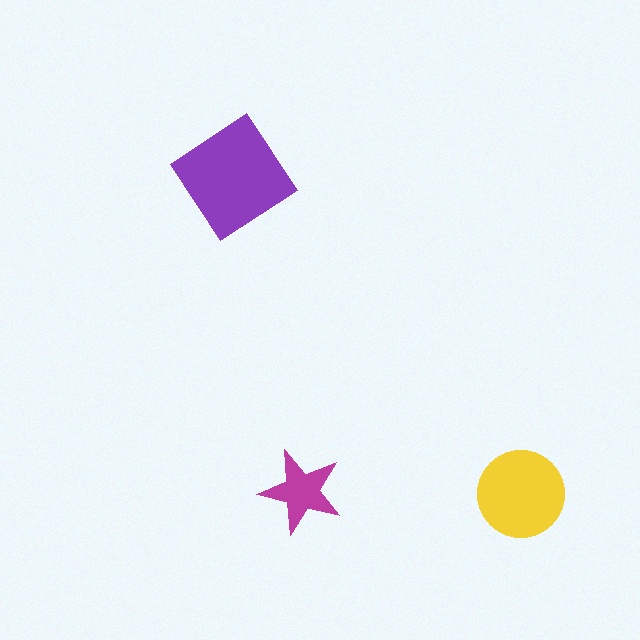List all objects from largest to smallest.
The purple diamond, the yellow circle, the magenta star.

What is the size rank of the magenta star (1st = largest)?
3rd.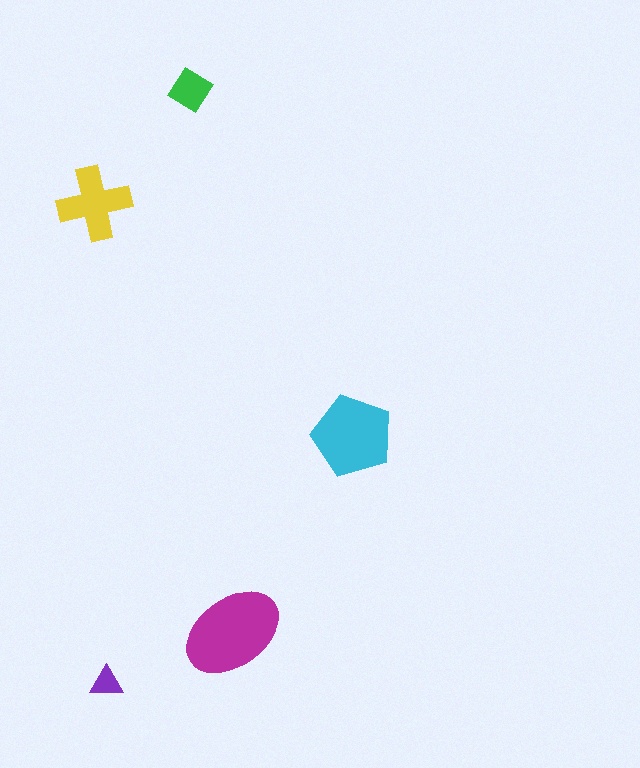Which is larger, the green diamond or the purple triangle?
The green diamond.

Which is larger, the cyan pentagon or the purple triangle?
The cyan pentagon.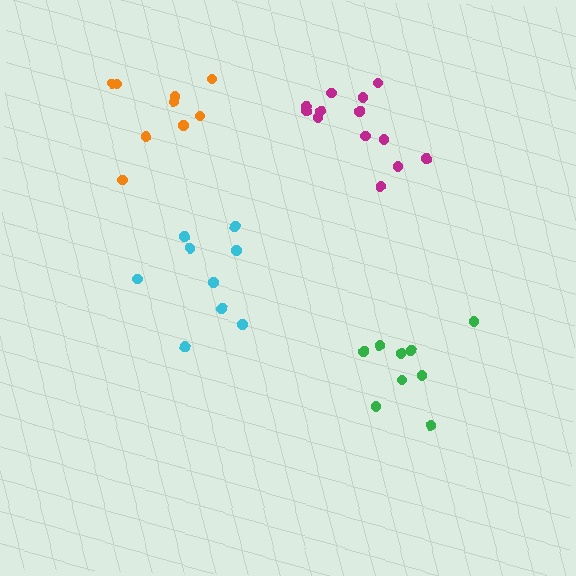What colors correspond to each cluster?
The clusters are colored: green, magenta, orange, cyan.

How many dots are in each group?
Group 1: 9 dots, Group 2: 13 dots, Group 3: 9 dots, Group 4: 9 dots (40 total).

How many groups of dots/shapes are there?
There are 4 groups.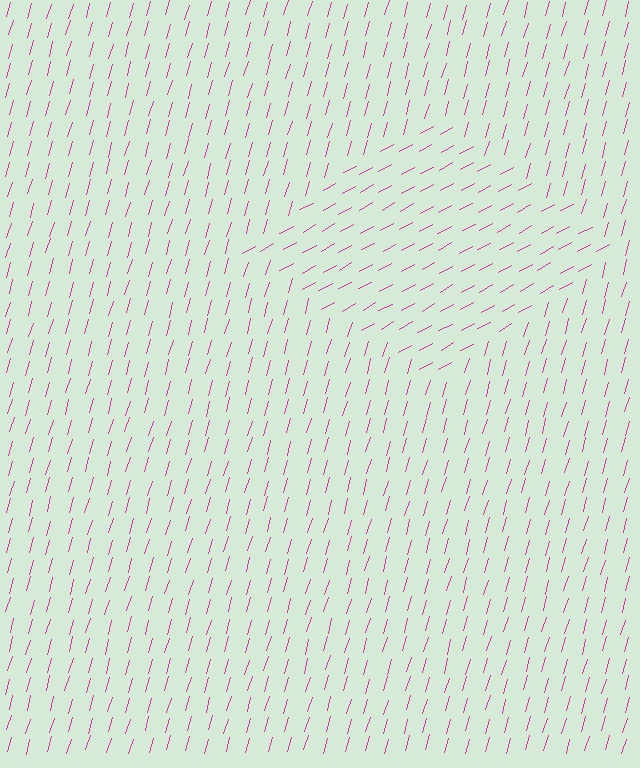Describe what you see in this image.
The image is filled with small magenta line segments. A diamond region in the image has lines oriented differently from the surrounding lines, creating a visible texture boundary.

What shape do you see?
I see a diamond.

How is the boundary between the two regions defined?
The boundary is defined purely by a change in line orientation (approximately 45 degrees difference). All lines are the same color and thickness.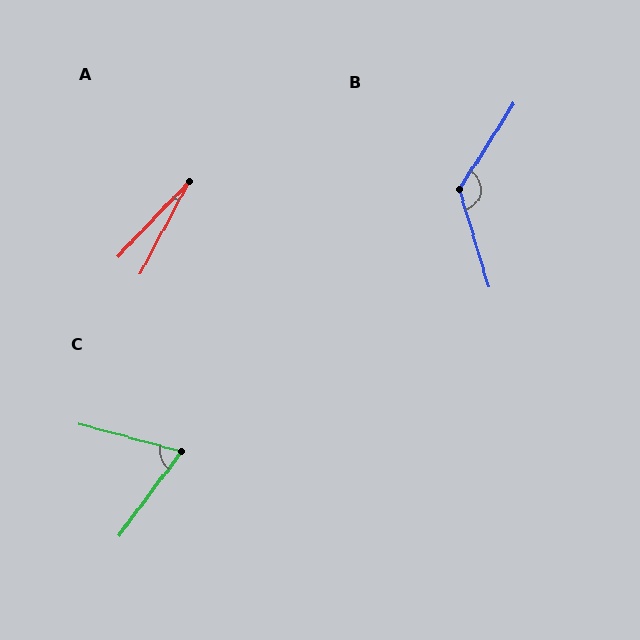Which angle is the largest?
B, at approximately 131 degrees.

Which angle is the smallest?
A, at approximately 15 degrees.